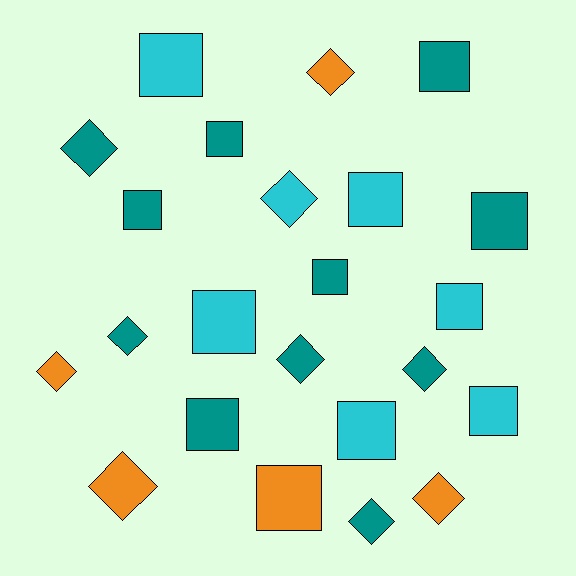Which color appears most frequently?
Teal, with 11 objects.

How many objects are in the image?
There are 23 objects.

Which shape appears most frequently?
Square, with 13 objects.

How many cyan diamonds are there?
There is 1 cyan diamond.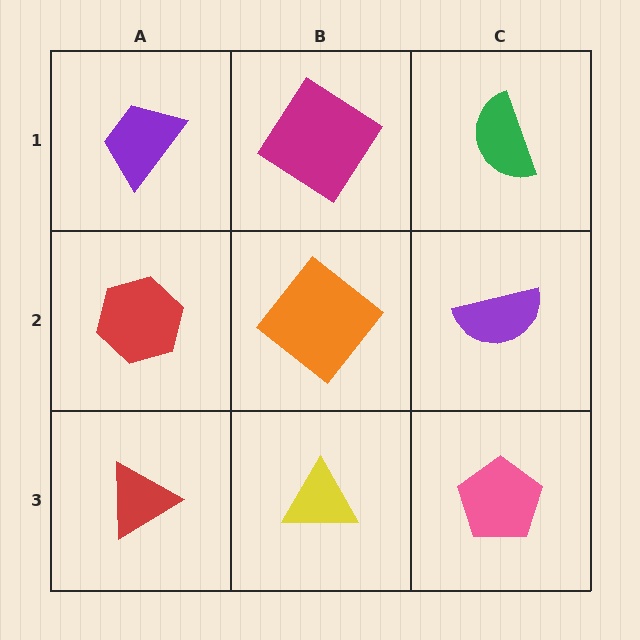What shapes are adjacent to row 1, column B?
An orange diamond (row 2, column B), a purple trapezoid (row 1, column A), a green semicircle (row 1, column C).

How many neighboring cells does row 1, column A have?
2.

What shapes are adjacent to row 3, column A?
A red hexagon (row 2, column A), a yellow triangle (row 3, column B).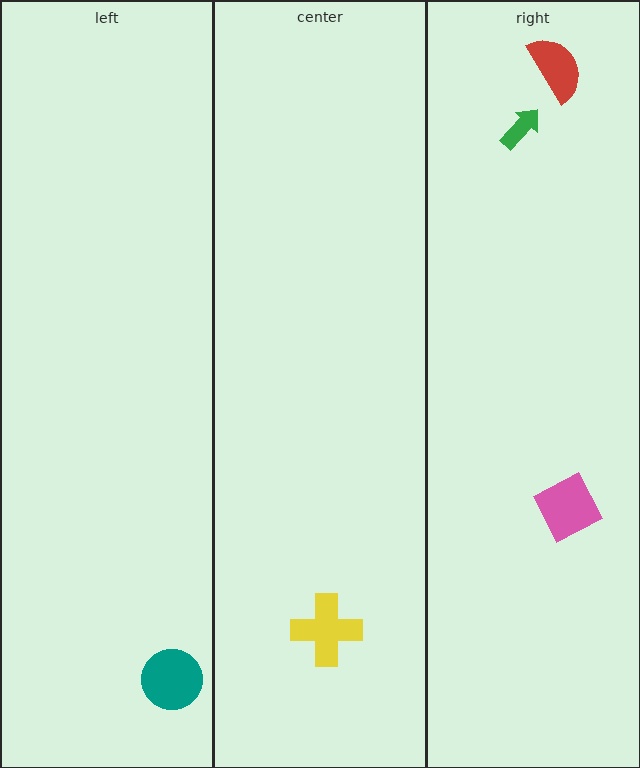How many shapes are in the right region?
3.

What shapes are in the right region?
The green arrow, the red semicircle, the pink square.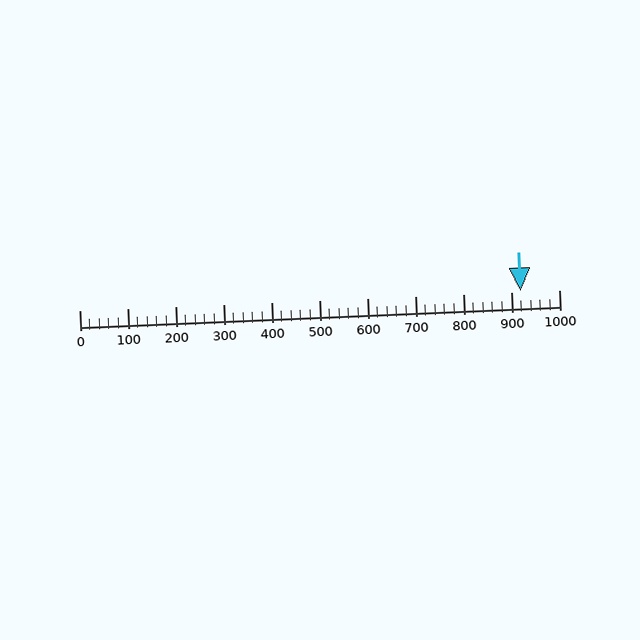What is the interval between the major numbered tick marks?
The major tick marks are spaced 100 units apart.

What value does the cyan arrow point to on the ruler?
The cyan arrow points to approximately 920.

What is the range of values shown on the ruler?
The ruler shows values from 0 to 1000.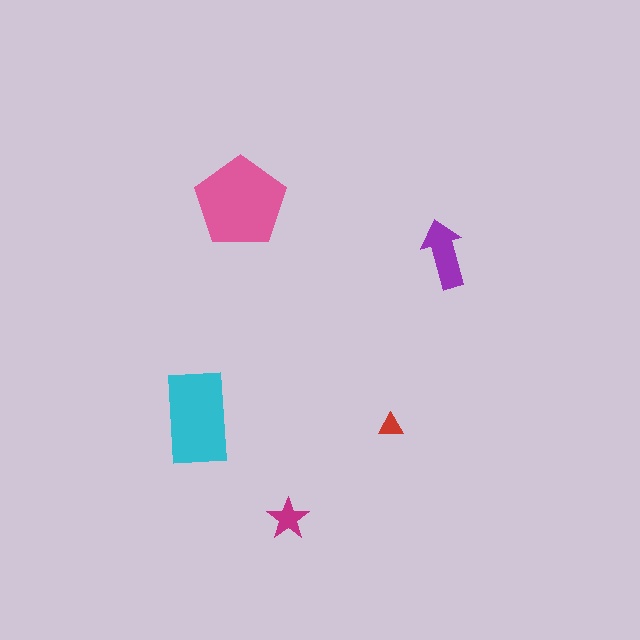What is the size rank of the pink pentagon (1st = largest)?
1st.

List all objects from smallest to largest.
The red triangle, the magenta star, the purple arrow, the cyan rectangle, the pink pentagon.